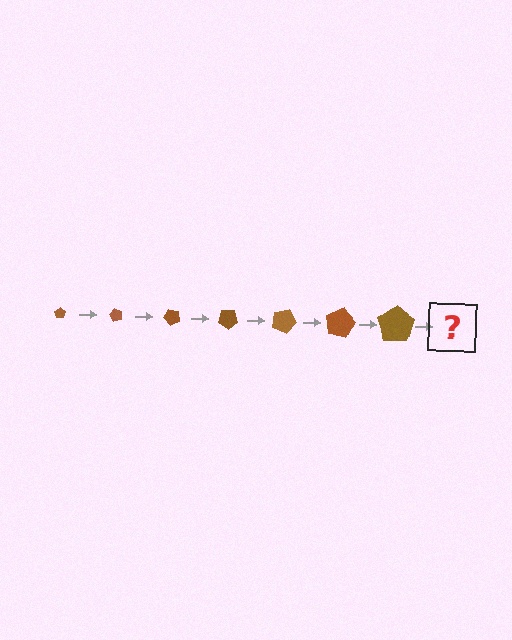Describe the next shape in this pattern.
It should be a pentagon, larger than the previous one and rotated 420 degrees from the start.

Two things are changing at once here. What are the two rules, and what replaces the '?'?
The two rules are that the pentagon grows larger each step and it rotates 60 degrees each step. The '?' should be a pentagon, larger than the previous one and rotated 420 degrees from the start.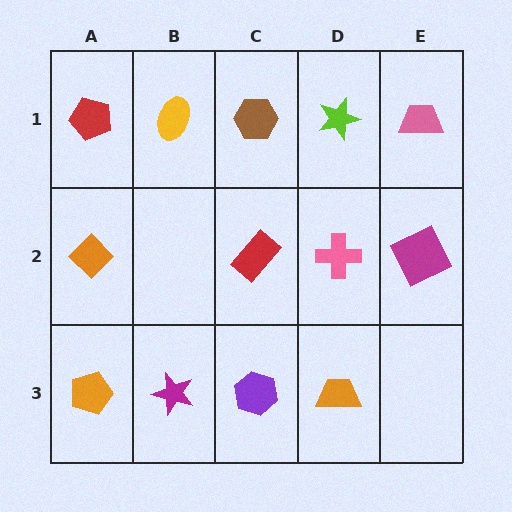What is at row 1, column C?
A brown hexagon.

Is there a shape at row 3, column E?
No, that cell is empty.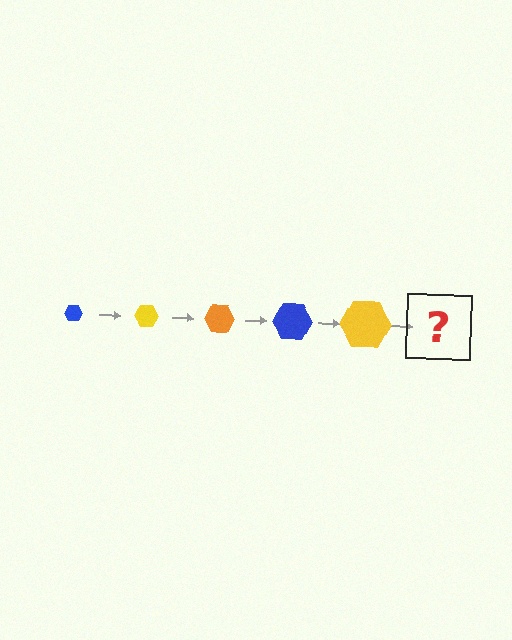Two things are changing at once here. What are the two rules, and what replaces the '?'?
The two rules are that the hexagon grows larger each step and the color cycles through blue, yellow, and orange. The '?' should be an orange hexagon, larger than the previous one.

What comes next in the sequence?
The next element should be an orange hexagon, larger than the previous one.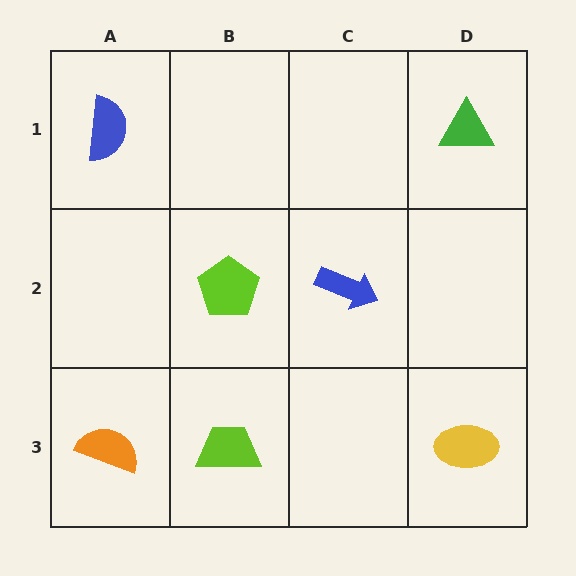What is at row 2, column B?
A lime pentagon.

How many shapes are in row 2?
2 shapes.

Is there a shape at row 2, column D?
No, that cell is empty.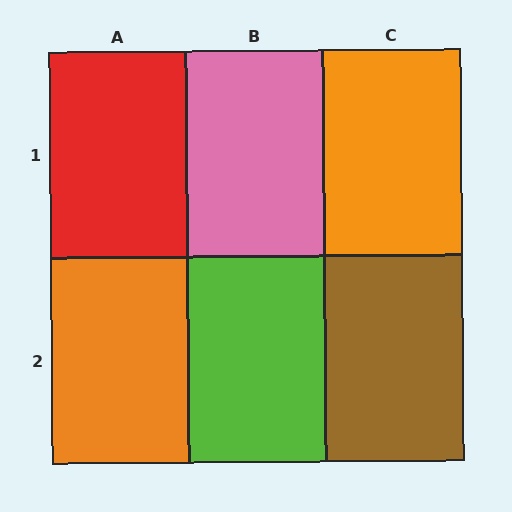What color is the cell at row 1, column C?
Orange.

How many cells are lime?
1 cell is lime.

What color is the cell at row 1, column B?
Pink.